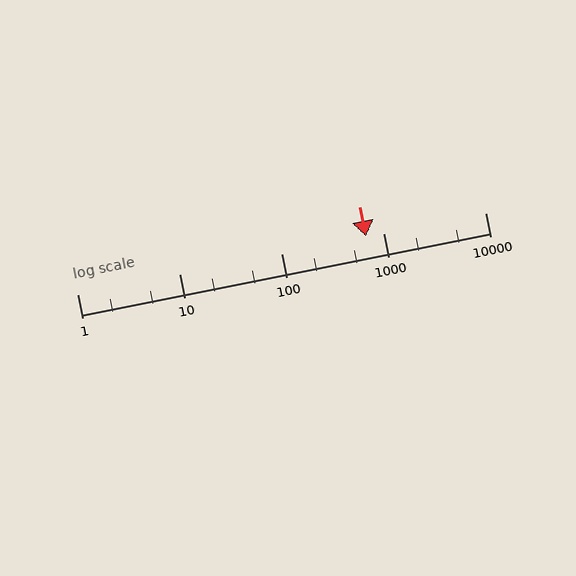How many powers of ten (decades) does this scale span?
The scale spans 4 decades, from 1 to 10000.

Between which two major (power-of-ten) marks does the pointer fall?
The pointer is between 100 and 1000.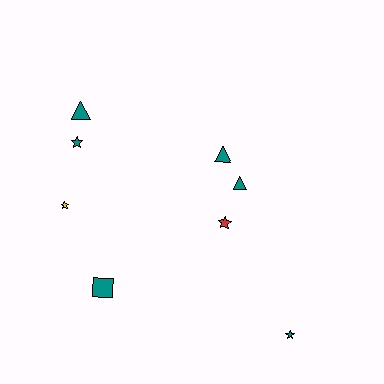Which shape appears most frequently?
Star, with 4 objects.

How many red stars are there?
There is 1 red star.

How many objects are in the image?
There are 8 objects.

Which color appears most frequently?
Teal, with 6 objects.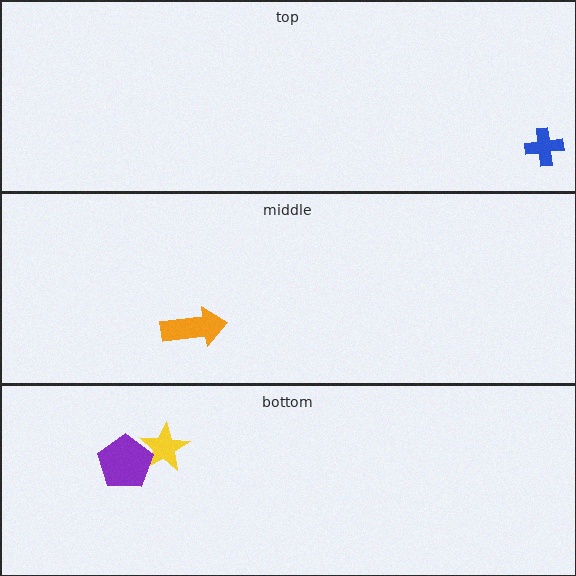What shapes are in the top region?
The blue cross.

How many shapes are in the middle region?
1.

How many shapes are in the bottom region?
2.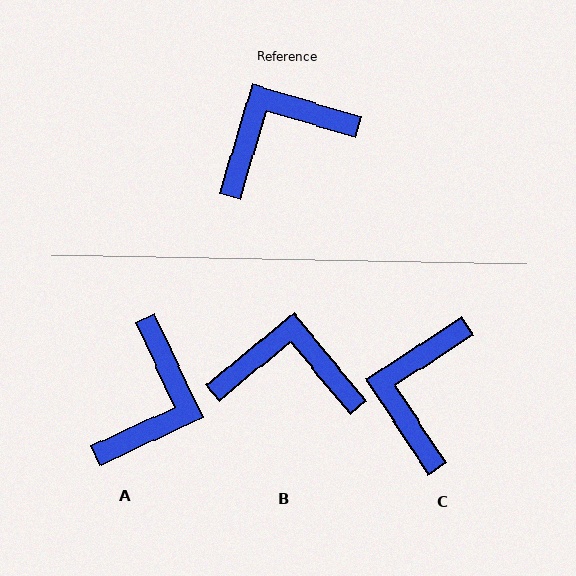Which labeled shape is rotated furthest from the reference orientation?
A, about 138 degrees away.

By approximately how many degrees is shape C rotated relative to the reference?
Approximately 50 degrees counter-clockwise.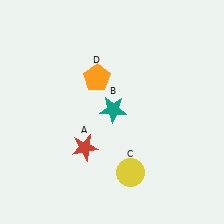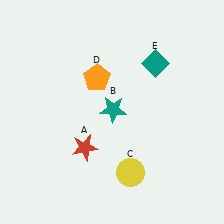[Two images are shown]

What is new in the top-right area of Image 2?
A teal diamond (E) was added in the top-right area of Image 2.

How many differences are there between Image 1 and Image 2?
There is 1 difference between the two images.